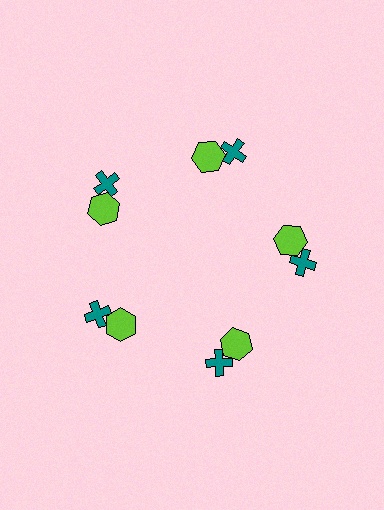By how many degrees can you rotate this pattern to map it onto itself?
The pattern maps onto itself every 72 degrees of rotation.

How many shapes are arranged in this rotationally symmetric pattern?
There are 10 shapes, arranged in 5 groups of 2.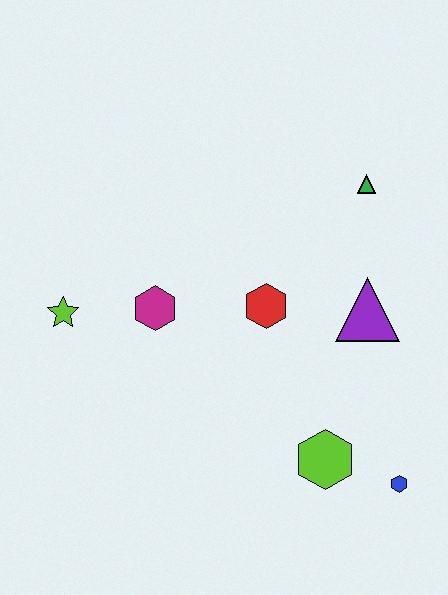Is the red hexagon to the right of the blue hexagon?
No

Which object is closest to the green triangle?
The purple triangle is closest to the green triangle.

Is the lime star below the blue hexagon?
No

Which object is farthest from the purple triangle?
The lime star is farthest from the purple triangle.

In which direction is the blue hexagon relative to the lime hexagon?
The blue hexagon is to the right of the lime hexagon.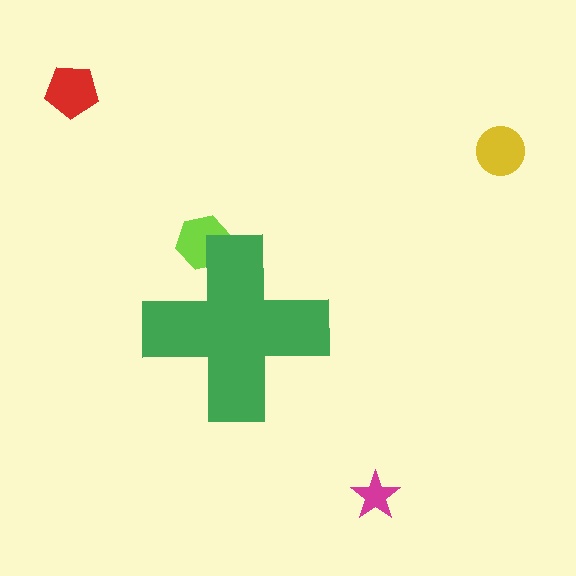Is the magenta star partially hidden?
No, the magenta star is fully visible.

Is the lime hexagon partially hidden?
Yes, the lime hexagon is partially hidden behind the green cross.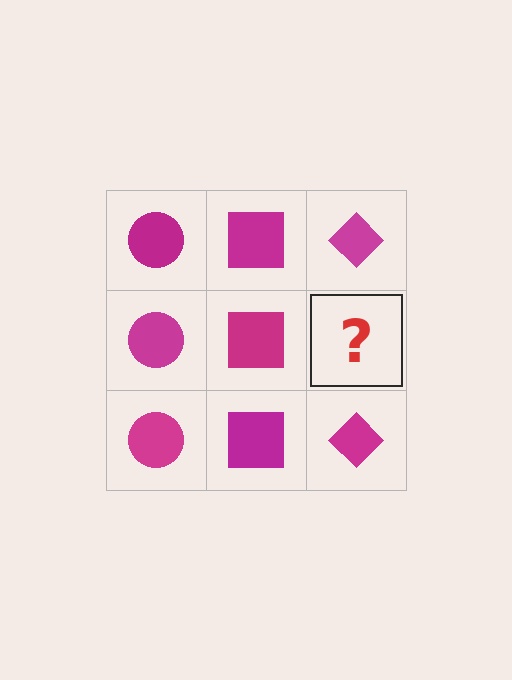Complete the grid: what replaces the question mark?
The question mark should be replaced with a magenta diamond.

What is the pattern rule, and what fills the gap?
The rule is that each column has a consistent shape. The gap should be filled with a magenta diamond.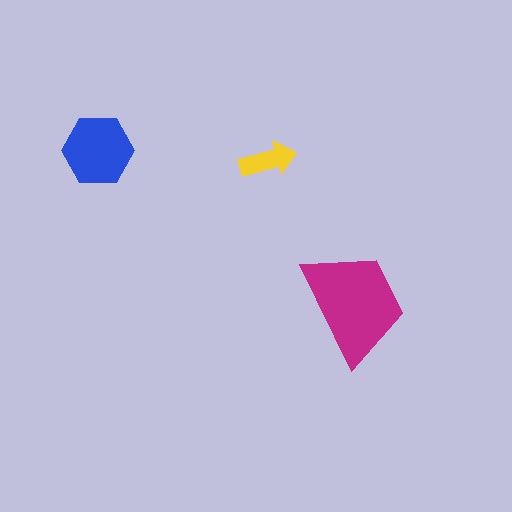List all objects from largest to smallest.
The magenta trapezoid, the blue hexagon, the yellow arrow.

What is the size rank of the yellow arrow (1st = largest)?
3rd.